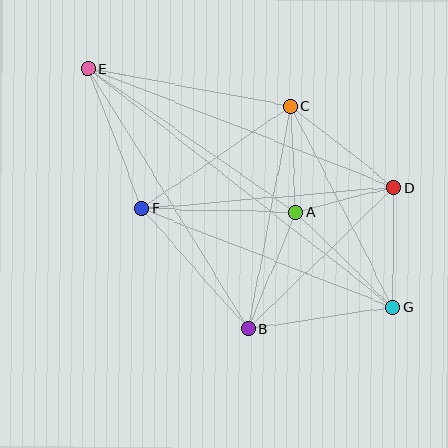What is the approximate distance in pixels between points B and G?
The distance between B and G is approximately 146 pixels.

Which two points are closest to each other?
Points A and D are closest to each other.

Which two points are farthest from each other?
Points E and G are farthest from each other.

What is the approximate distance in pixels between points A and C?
The distance between A and C is approximately 106 pixels.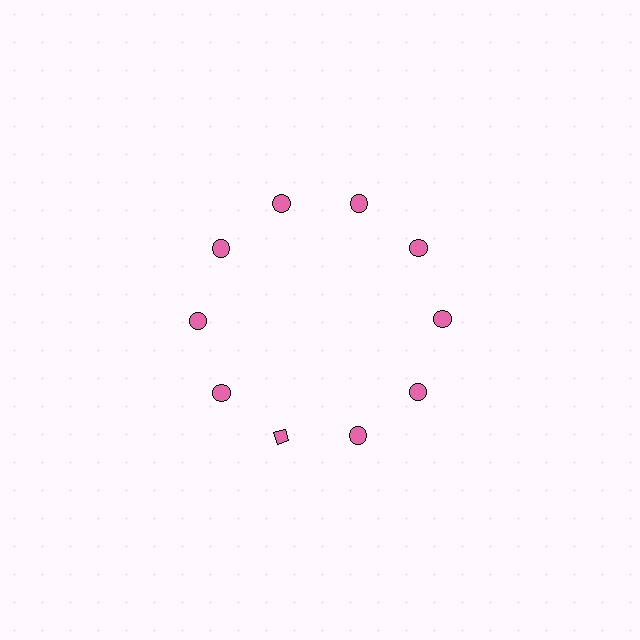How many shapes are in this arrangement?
There are 10 shapes arranged in a ring pattern.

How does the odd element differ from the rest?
It has a different shape: diamond instead of circle.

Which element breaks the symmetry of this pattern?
The pink diamond at roughly the 7 o'clock position breaks the symmetry. All other shapes are pink circles.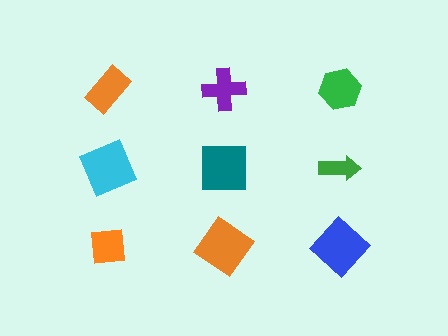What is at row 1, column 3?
A green hexagon.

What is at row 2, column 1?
A cyan square.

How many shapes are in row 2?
3 shapes.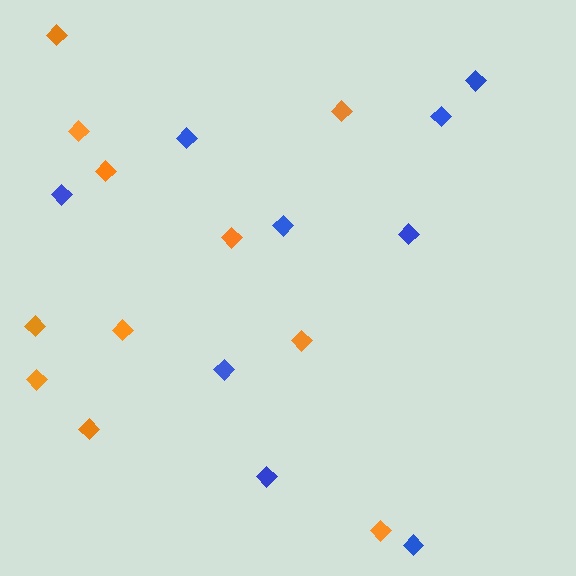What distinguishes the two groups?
There are 2 groups: one group of blue diamonds (9) and one group of orange diamonds (11).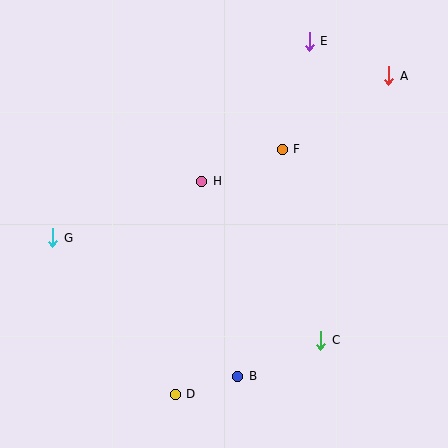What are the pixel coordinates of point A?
Point A is at (389, 76).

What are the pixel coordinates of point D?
Point D is at (175, 394).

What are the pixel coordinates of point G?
Point G is at (53, 238).